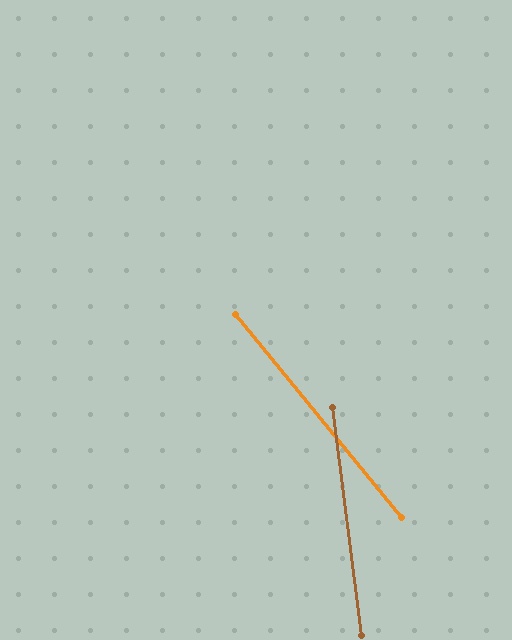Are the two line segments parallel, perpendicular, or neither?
Neither parallel nor perpendicular — they differ by about 32°.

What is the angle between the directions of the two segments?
Approximately 32 degrees.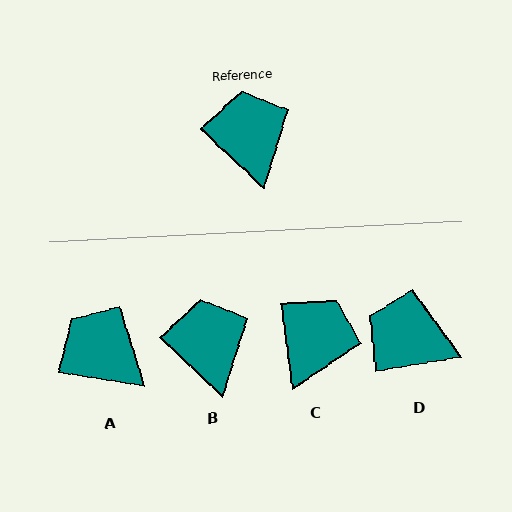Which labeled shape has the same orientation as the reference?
B.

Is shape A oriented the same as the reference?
No, it is off by about 35 degrees.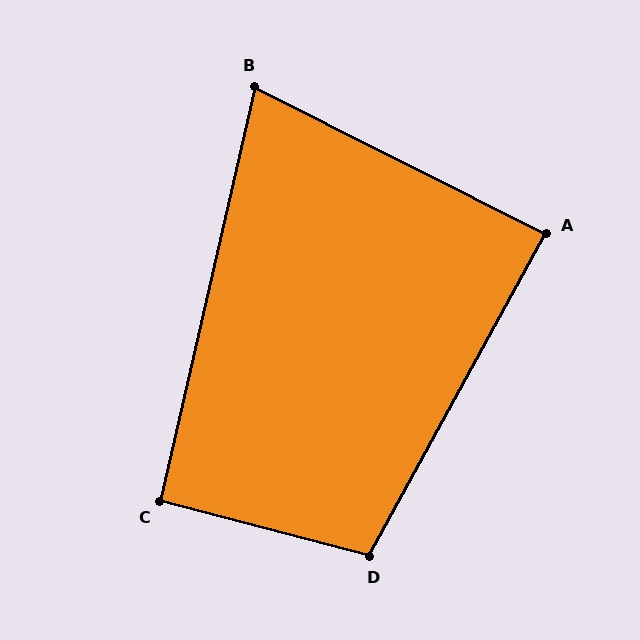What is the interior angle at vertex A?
Approximately 88 degrees (approximately right).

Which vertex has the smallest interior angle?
B, at approximately 76 degrees.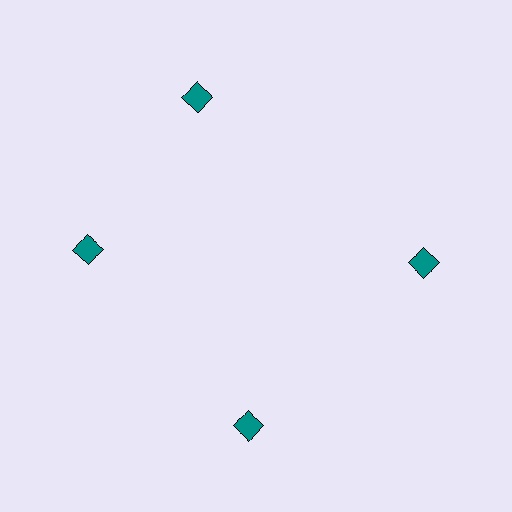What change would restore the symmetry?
The symmetry would be restored by rotating it back into even spacing with its neighbors so that all 4 diamonds sit at equal angles and equal distance from the center.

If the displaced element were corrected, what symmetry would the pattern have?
It would have 4-fold rotational symmetry — the pattern would map onto itself every 90 degrees.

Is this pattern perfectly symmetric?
No. The 4 teal diamonds are arranged in a ring, but one element near the 12 o'clock position is rotated out of alignment along the ring, breaking the 4-fold rotational symmetry.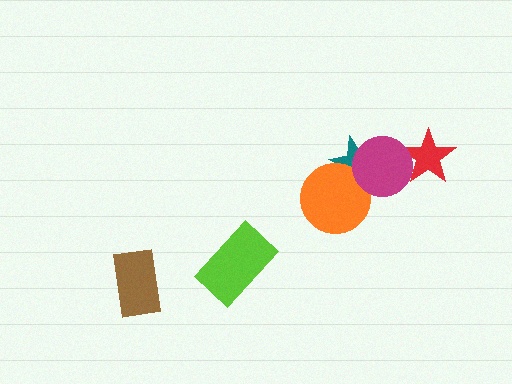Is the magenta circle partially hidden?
No, no other shape covers it.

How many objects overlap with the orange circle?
2 objects overlap with the orange circle.